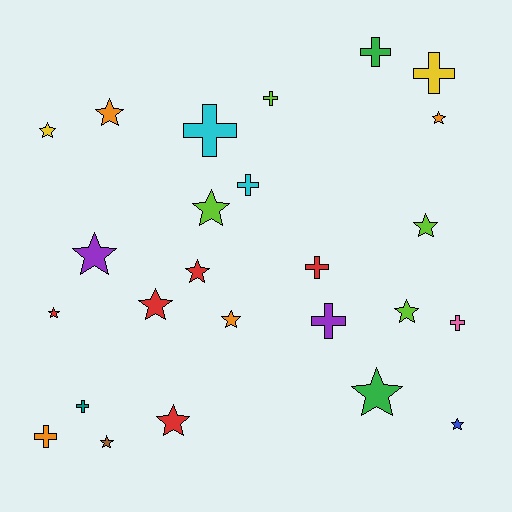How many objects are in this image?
There are 25 objects.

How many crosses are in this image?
There are 10 crosses.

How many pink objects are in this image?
There is 1 pink object.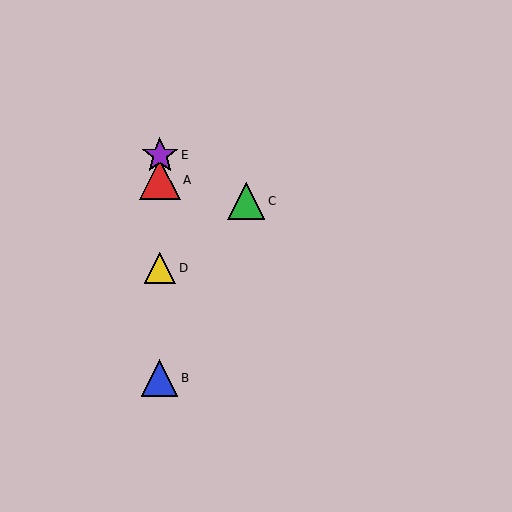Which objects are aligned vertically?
Objects A, B, D, E are aligned vertically.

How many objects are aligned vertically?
4 objects (A, B, D, E) are aligned vertically.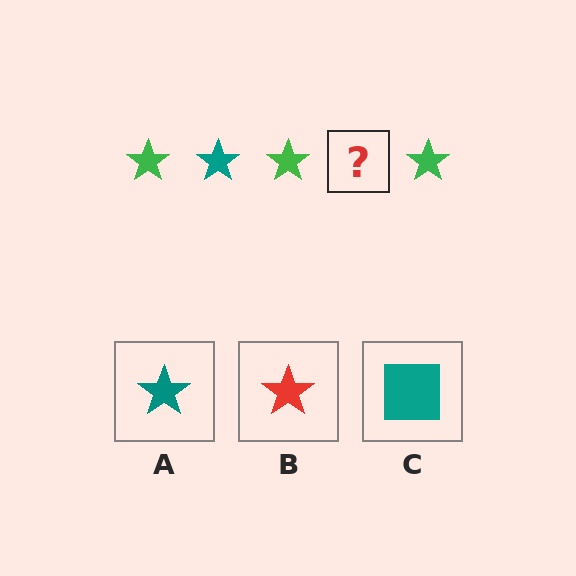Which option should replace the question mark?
Option A.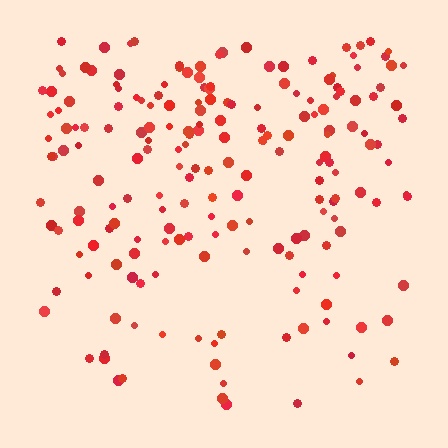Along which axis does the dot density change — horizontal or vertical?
Vertical.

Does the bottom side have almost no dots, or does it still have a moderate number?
Still a moderate number, just noticeably fewer than the top.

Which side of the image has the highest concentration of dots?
The top.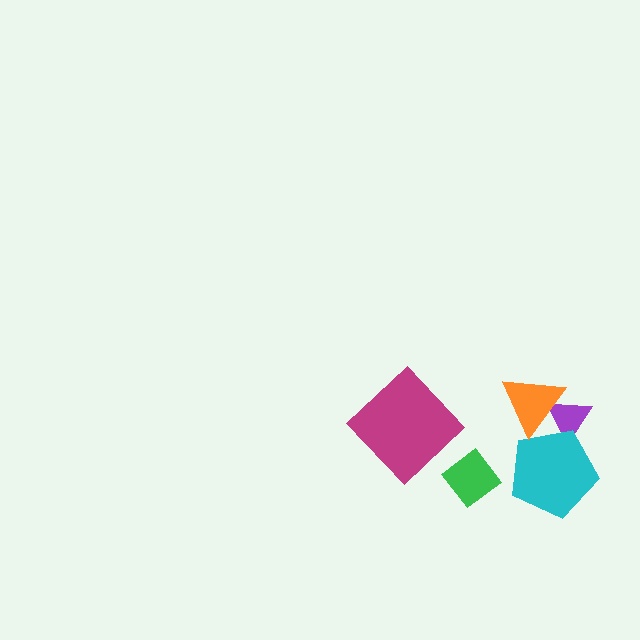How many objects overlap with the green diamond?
0 objects overlap with the green diamond.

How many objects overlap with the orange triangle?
2 objects overlap with the orange triangle.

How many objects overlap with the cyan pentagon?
2 objects overlap with the cyan pentagon.